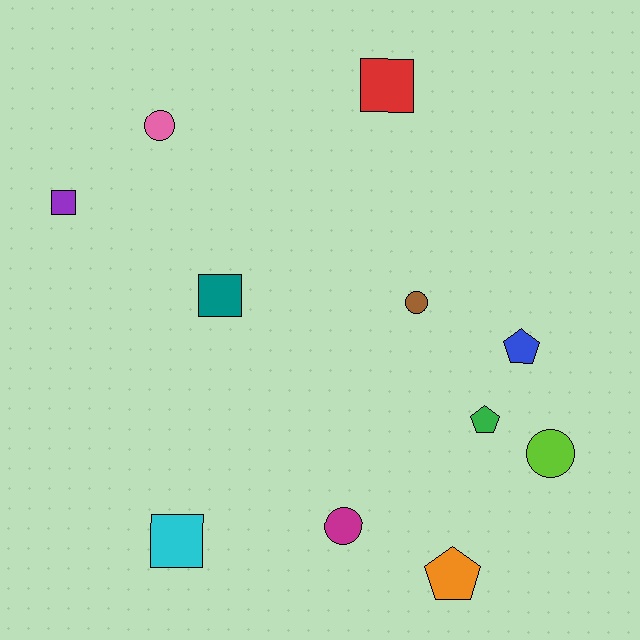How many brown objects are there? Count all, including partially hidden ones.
There is 1 brown object.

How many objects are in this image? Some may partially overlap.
There are 11 objects.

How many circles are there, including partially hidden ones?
There are 4 circles.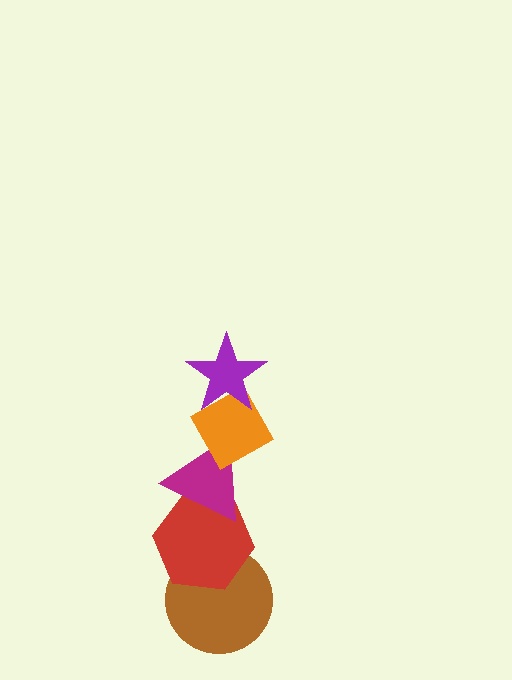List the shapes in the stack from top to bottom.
From top to bottom: the purple star, the orange diamond, the magenta triangle, the red hexagon, the brown circle.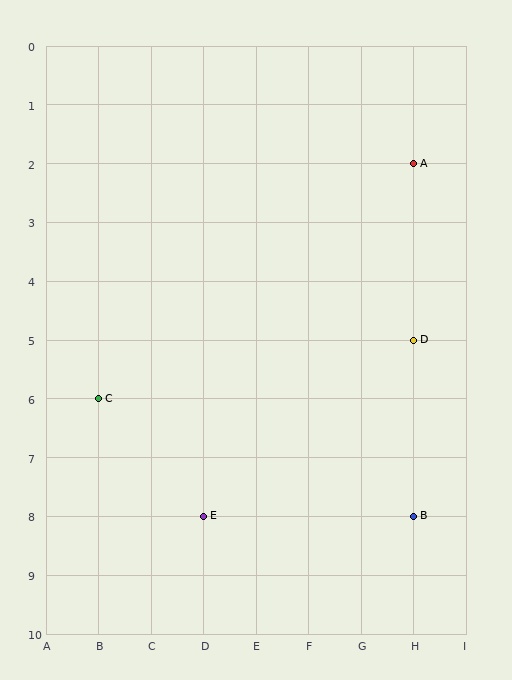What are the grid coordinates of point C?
Point C is at grid coordinates (B, 6).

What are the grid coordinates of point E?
Point E is at grid coordinates (D, 8).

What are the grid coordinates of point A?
Point A is at grid coordinates (H, 2).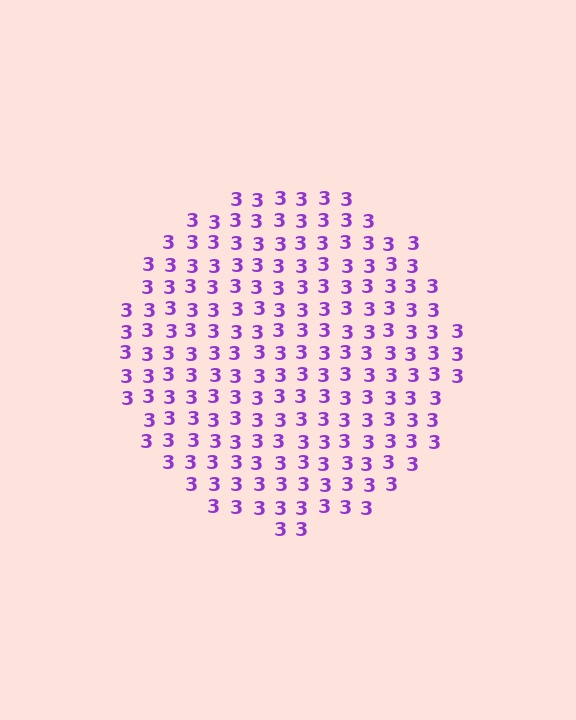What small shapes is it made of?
It is made of small digit 3's.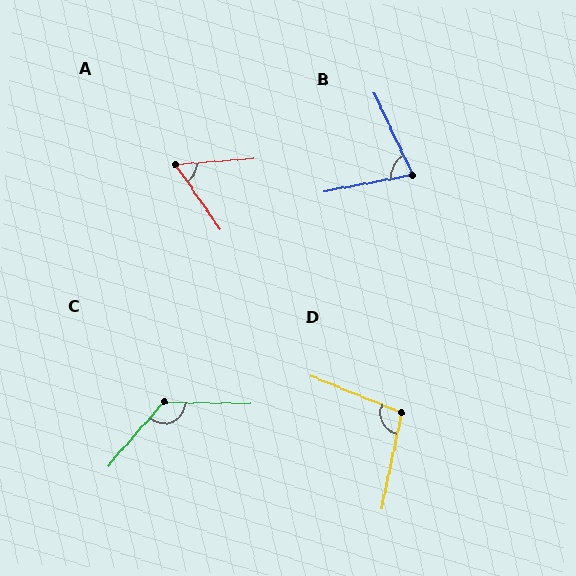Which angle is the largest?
C, at approximately 130 degrees.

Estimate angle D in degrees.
Approximately 100 degrees.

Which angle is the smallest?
A, at approximately 60 degrees.